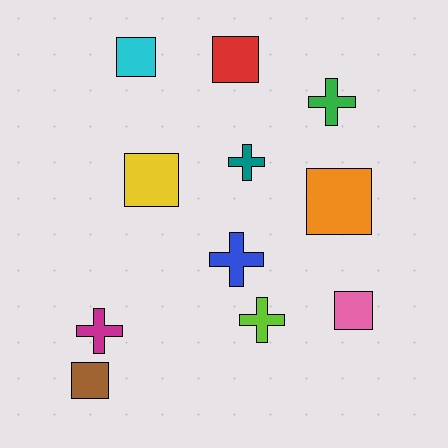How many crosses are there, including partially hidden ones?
There are 5 crosses.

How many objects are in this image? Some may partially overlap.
There are 11 objects.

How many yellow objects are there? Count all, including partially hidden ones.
There is 1 yellow object.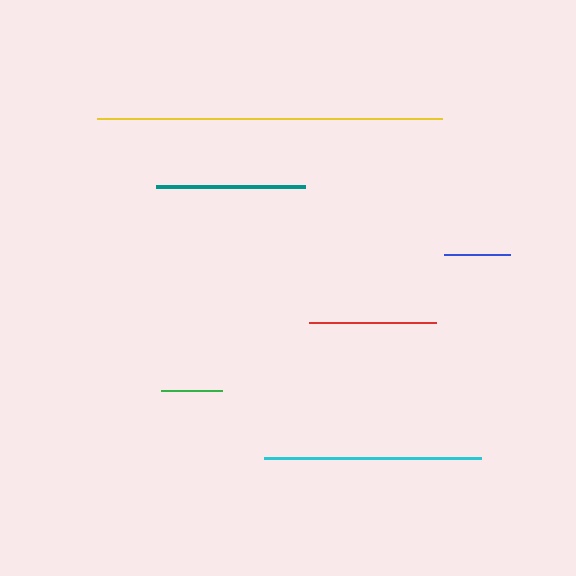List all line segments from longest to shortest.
From longest to shortest: yellow, cyan, teal, red, blue, green.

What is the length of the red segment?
The red segment is approximately 127 pixels long.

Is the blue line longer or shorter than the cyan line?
The cyan line is longer than the blue line.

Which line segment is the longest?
The yellow line is the longest at approximately 345 pixels.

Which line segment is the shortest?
The green line is the shortest at approximately 60 pixels.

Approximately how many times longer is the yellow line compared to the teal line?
The yellow line is approximately 2.3 times the length of the teal line.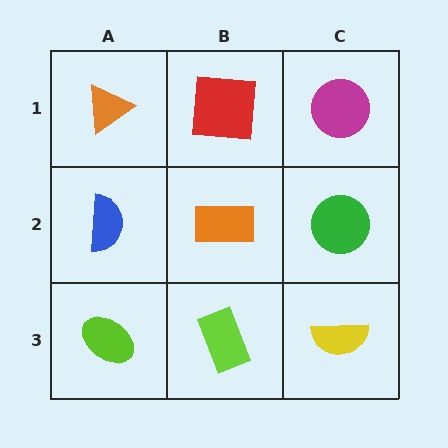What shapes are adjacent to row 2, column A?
An orange triangle (row 1, column A), a lime ellipse (row 3, column A), an orange rectangle (row 2, column B).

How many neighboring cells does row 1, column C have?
2.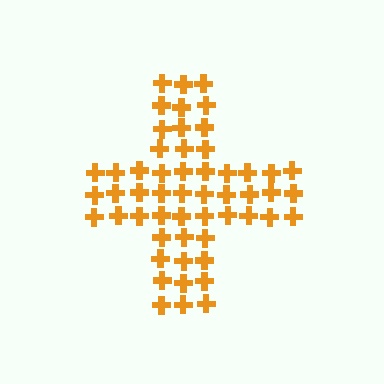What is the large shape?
The large shape is a cross.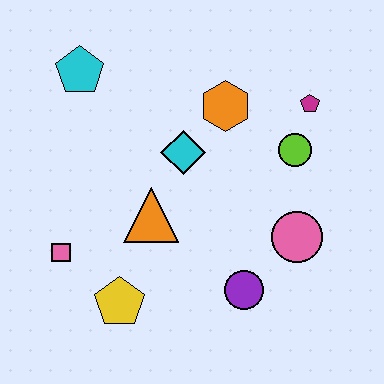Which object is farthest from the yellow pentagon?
The magenta pentagon is farthest from the yellow pentagon.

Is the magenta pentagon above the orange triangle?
Yes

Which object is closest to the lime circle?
The magenta pentagon is closest to the lime circle.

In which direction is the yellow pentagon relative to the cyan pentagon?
The yellow pentagon is below the cyan pentagon.